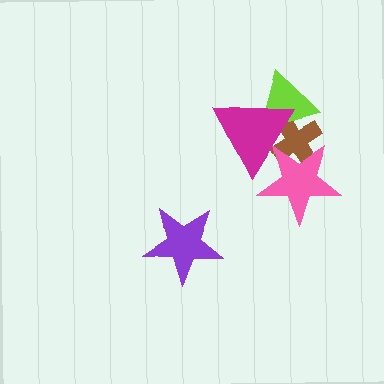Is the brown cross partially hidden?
Yes, it is partially covered by another shape.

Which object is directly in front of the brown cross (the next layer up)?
The lime triangle is directly in front of the brown cross.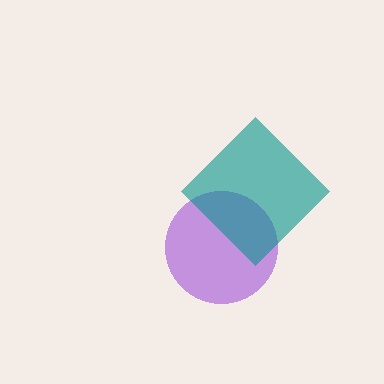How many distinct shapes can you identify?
There are 2 distinct shapes: a purple circle, a teal diamond.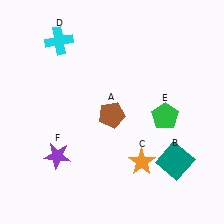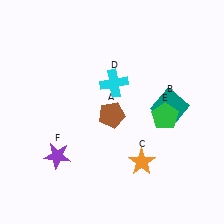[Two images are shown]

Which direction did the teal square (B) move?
The teal square (B) moved up.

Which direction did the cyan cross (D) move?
The cyan cross (D) moved right.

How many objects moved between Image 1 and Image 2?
2 objects moved between the two images.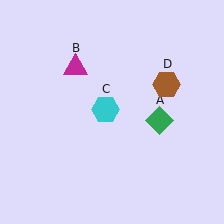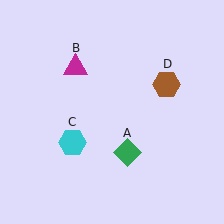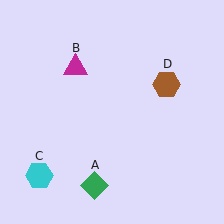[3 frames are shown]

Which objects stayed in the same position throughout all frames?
Magenta triangle (object B) and brown hexagon (object D) remained stationary.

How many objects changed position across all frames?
2 objects changed position: green diamond (object A), cyan hexagon (object C).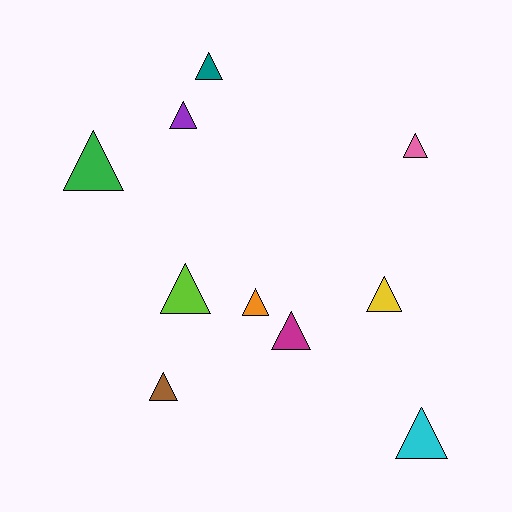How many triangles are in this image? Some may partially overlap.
There are 10 triangles.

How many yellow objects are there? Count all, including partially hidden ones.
There is 1 yellow object.